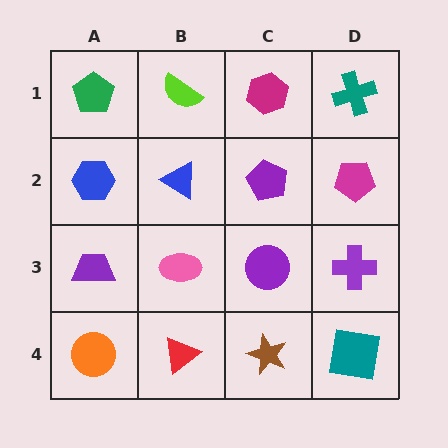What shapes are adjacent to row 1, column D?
A magenta pentagon (row 2, column D), a magenta hexagon (row 1, column C).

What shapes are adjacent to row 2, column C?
A magenta hexagon (row 1, column C), a purple circle (row 3, column C), a blue triangle (row 2, column B), a magenta pentagon (row 2, column D).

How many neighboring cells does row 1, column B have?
3.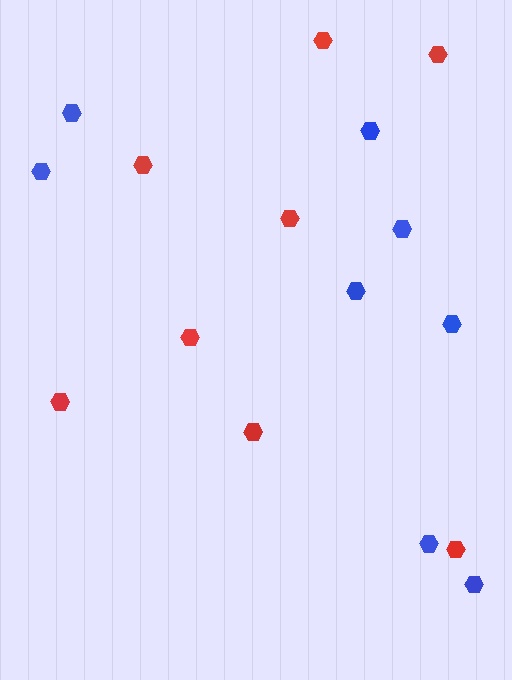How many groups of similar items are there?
There are 2 groups: one group of blue hexagons (8) and one group of red hexagons (8).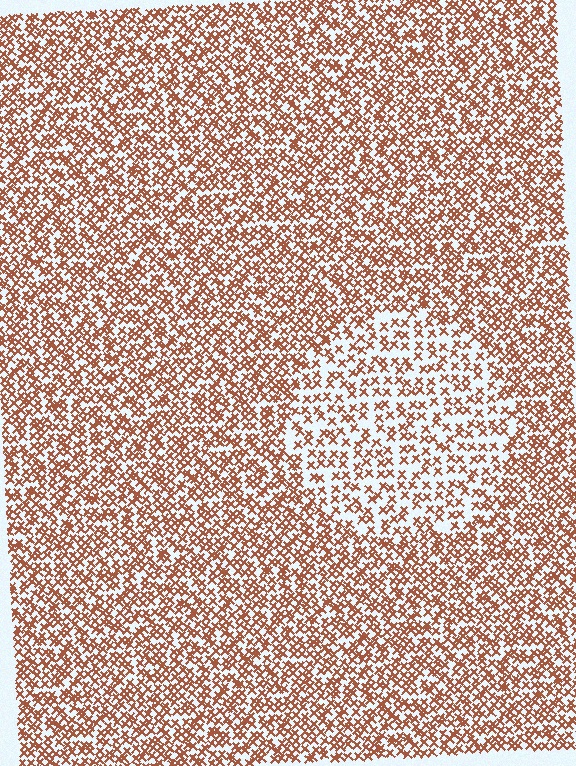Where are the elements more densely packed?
The elements are more densely packed outside the circle boundary.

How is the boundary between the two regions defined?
The boundary is defined by a change in element density (approximately 1.8x ratio). All elements are the same color, size, and shape.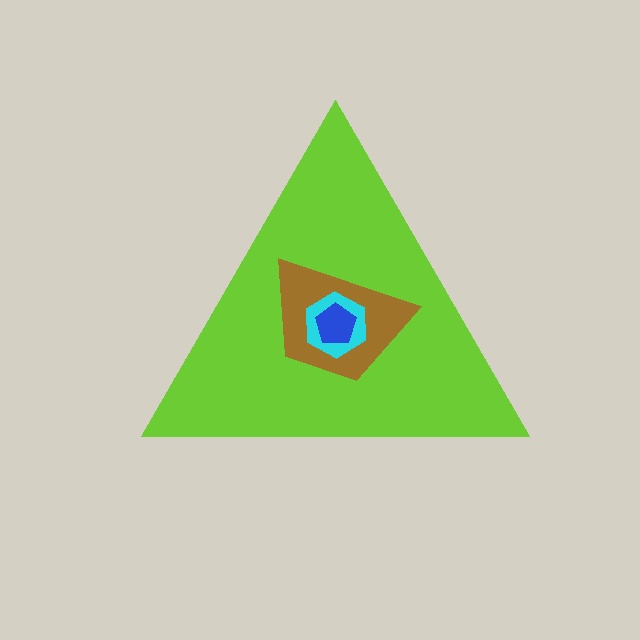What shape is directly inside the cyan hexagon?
The blue pentagon.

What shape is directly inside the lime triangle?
The brown trapezoid.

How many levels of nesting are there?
4.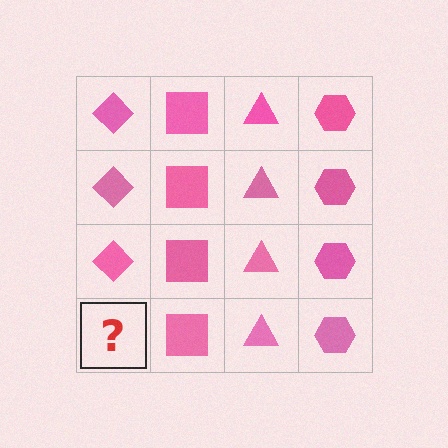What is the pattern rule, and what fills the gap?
The rule is that each column has a consistent shape. The gap should be filled with a pink diamond.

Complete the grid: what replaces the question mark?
The question mark should be replaced with a pink diamond.